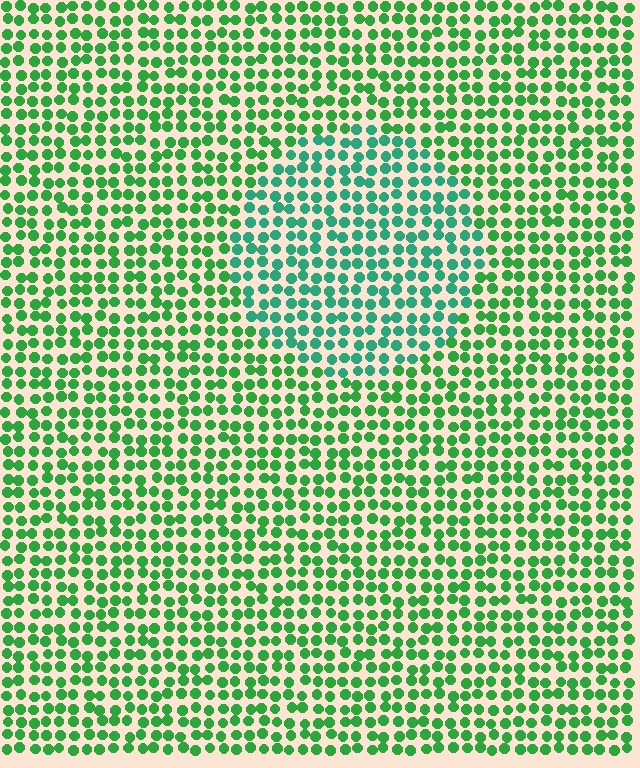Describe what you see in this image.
The image is filled with small green elements in a uniform arrangement. A circle-shaped region is visible where the elements are tinted to a slightly different hue, forming a subtle color boundary.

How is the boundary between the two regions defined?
The boundary is defined purely by a slight shift in hue (about 31 degrees). Spacing, size, and orientation are identical on both sides.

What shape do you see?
I see a circle.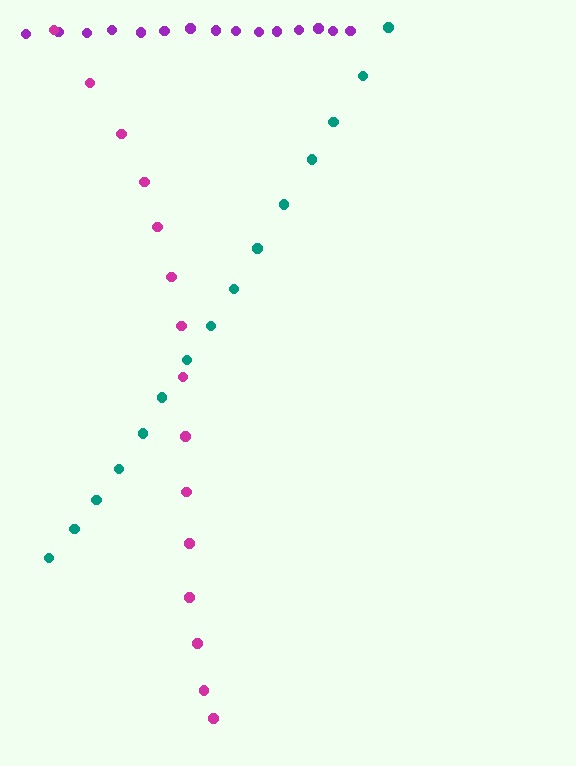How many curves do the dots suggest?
There are 3 distinct paths.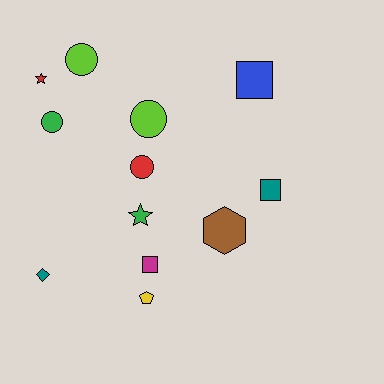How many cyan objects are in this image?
There are no cyan objects.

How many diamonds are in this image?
There is 1 diamond.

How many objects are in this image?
There are 12 objects.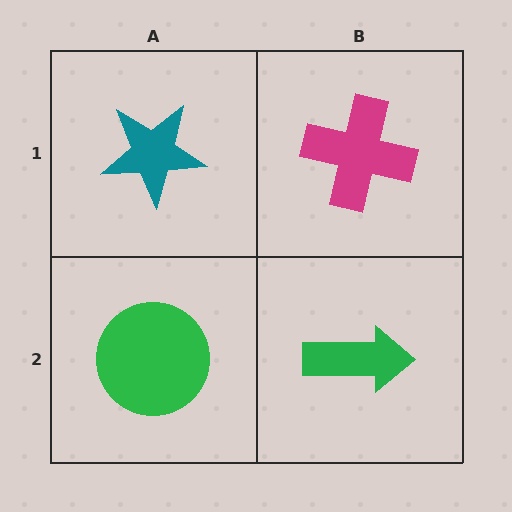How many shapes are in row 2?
2 shapes.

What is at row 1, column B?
A magenta cross.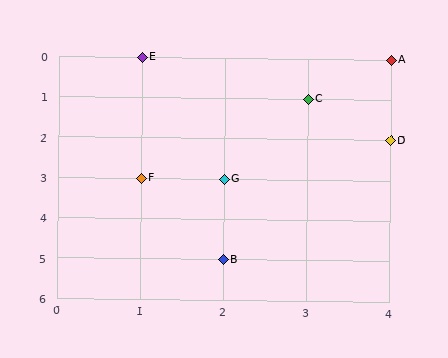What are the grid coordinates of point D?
Point D is at grid coordinates (4, 2).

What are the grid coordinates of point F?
Point F is at grid coordinates (1, 3).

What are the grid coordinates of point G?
Point G is at grid coordinates (2, 3).